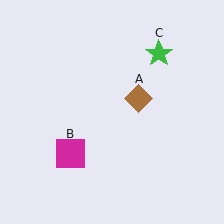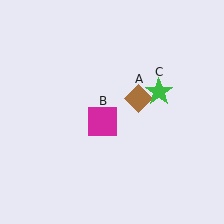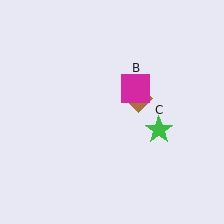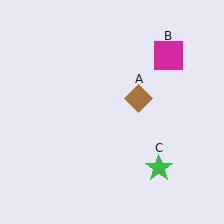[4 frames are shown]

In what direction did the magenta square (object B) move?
The magenta square (object B) moved up and to the right.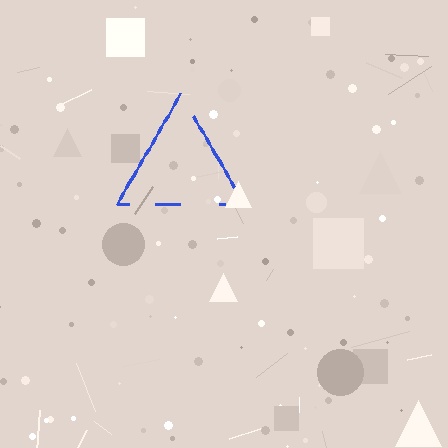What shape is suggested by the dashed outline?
The dashed outline suggests a triangle.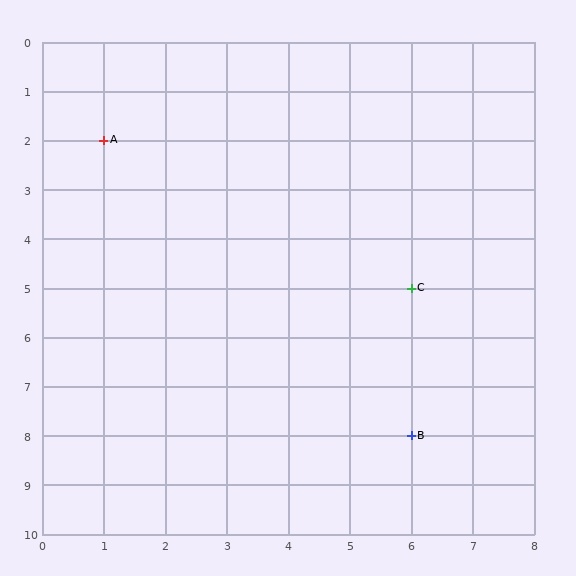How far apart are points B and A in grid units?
Points B and A are 5 columns and 6 rows apart (about 7.8 grid units diagonally).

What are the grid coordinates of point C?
Point C is at grid coordinates (6, 5).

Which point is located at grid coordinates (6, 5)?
Point C is at (6, 5).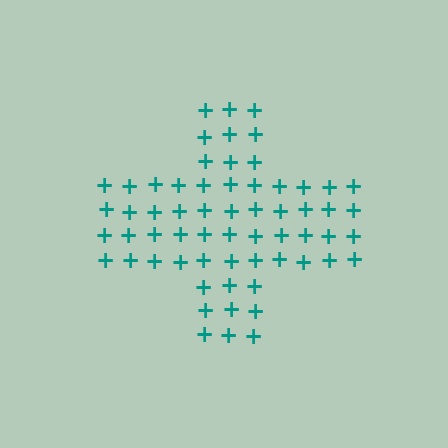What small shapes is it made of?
It is made of small plus signs.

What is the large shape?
The large shape is a cross.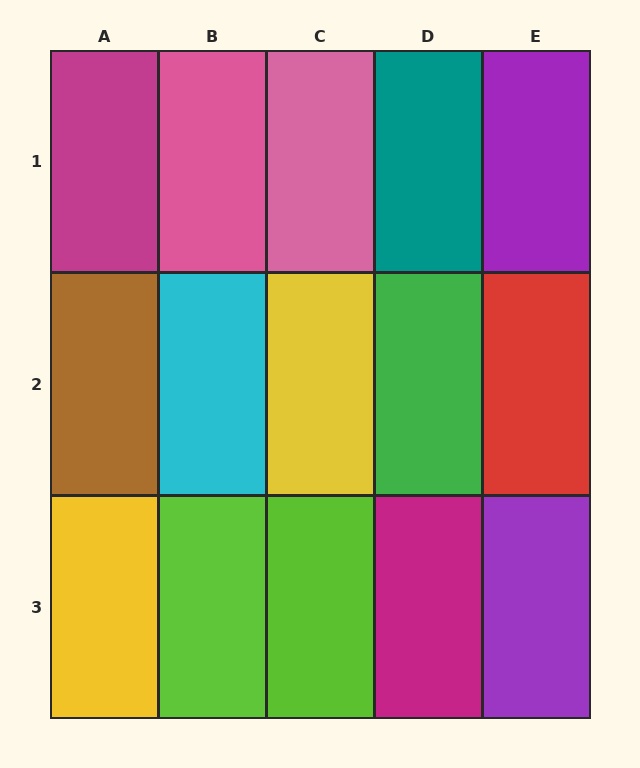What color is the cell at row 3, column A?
Yellow.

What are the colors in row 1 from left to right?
Magenta, pink, pink, teal, purple.